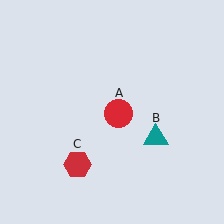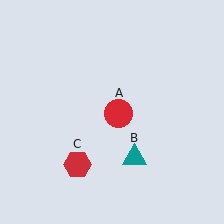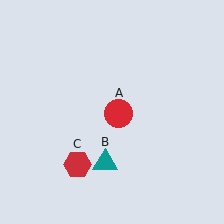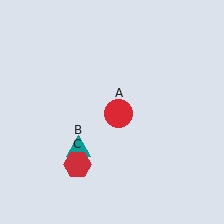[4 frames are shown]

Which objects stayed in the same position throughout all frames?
Red circle (object A) and red hexagon (object C) remained stationary.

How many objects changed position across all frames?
1 object changed position: teal triangle (object B).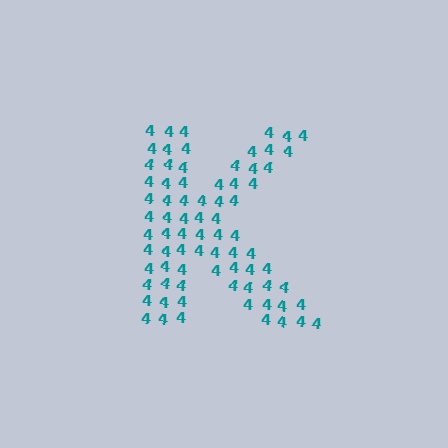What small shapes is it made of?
It is made of small digit 4's.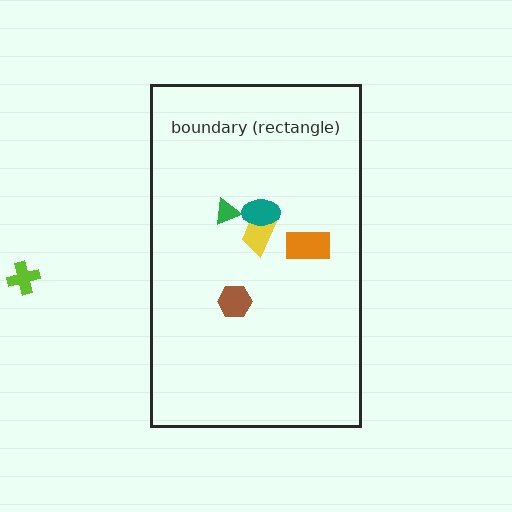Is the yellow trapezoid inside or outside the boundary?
Inside.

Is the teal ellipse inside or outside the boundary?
Inside.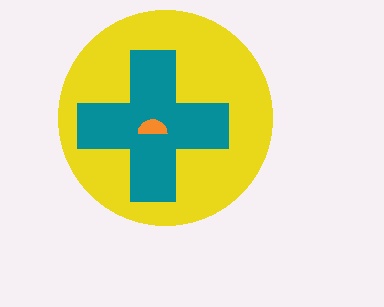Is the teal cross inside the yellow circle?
Yes.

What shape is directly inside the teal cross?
The orange semicircle.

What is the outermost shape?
The yellow circle.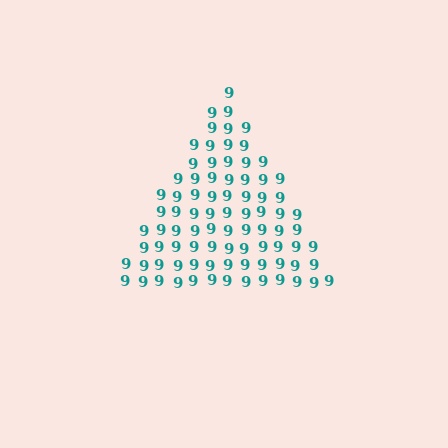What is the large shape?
The large shape is a triangle.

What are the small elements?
The small elements are digit 9's.